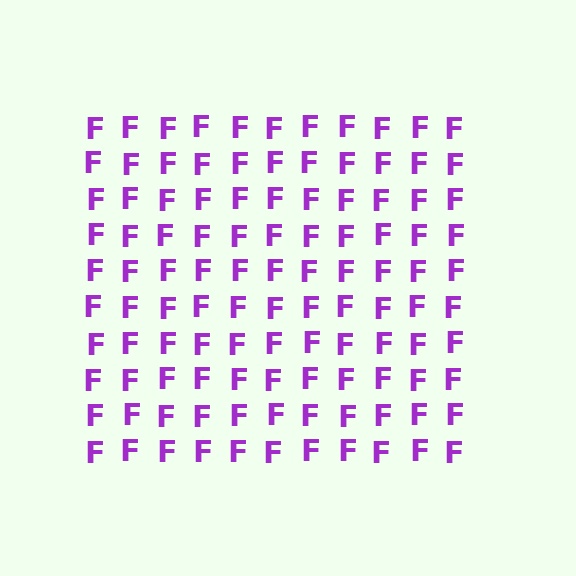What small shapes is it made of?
It is made of small letter F's.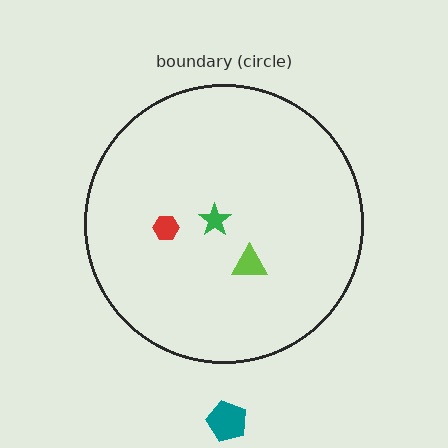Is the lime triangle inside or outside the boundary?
Inside.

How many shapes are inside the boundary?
3 inside, 1 outside.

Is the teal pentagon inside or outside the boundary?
Outside.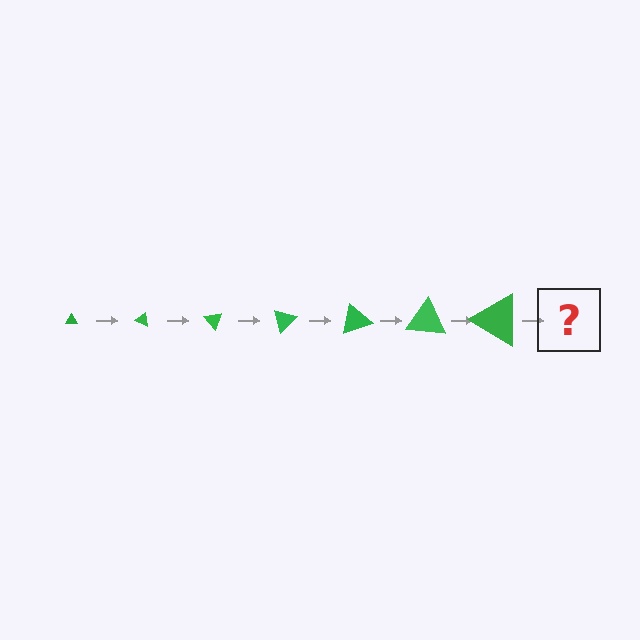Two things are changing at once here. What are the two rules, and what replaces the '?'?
The two rules are that the triangle grows larger each step and it rotates 25 degrees each step. The '?' should be a triangle, larger than the previous one and rotated 175 degrees from the start.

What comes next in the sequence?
The next element should be a triangle, larger than the previous one and rotated 175 degrees from the start.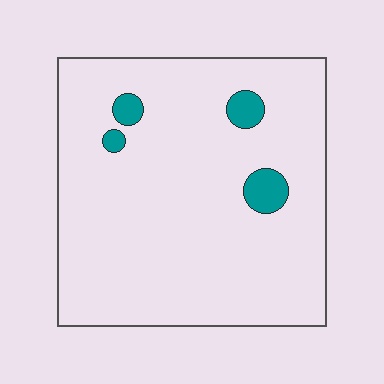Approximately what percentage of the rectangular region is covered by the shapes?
Approximately 5%.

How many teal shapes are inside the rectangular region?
4.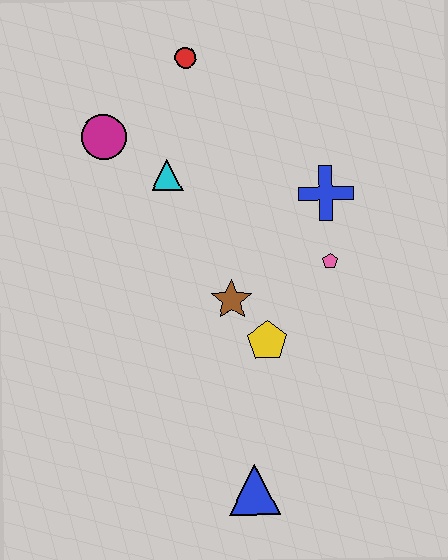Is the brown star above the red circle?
No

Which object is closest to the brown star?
The yellow pentagon is closest to the brown star.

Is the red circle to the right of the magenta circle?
Yes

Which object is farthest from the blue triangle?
The red circle is farthest from the blue triangle.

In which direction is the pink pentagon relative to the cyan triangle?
The pink pentagon is to the right of the cyan triangle.